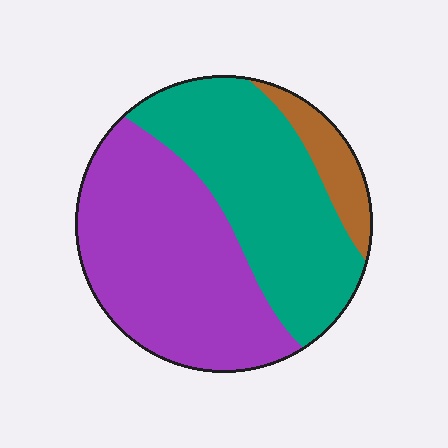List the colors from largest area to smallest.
From largest to smallest: purple, teal, brown.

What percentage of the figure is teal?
Teal takes up between a quarter and a half of the figure.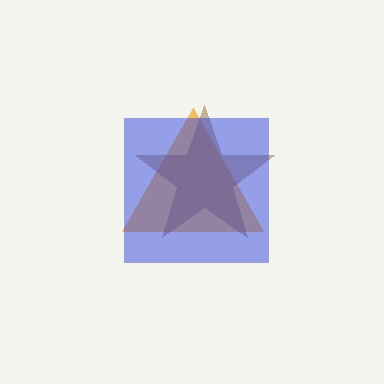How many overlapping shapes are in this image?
There are 3 overlapping shapes in the image.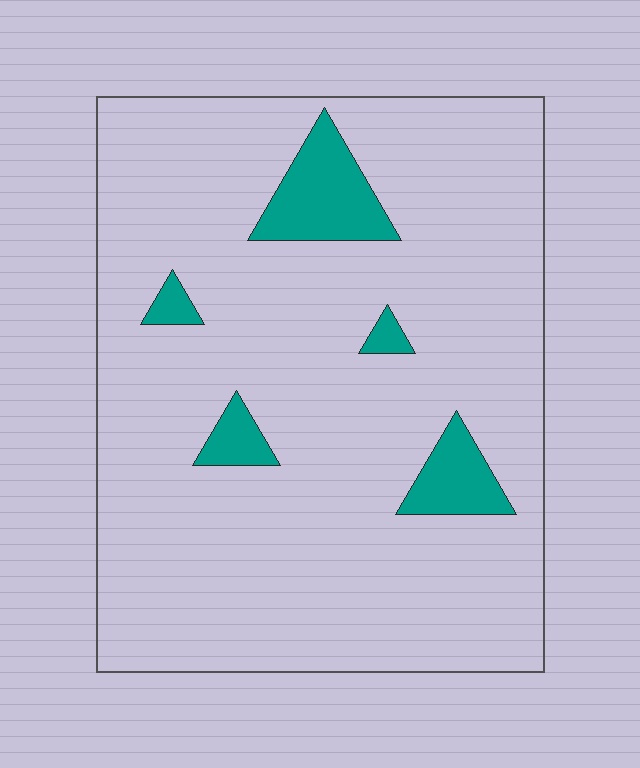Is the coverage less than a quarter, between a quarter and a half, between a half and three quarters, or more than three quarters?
Less than a quarter.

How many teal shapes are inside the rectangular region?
5.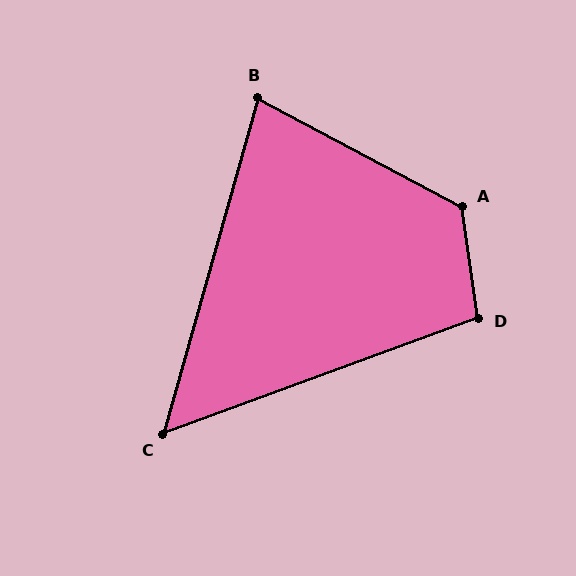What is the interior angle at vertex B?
Approximately 78 degrees (acute).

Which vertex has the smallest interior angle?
C, at approximately 54 degrees.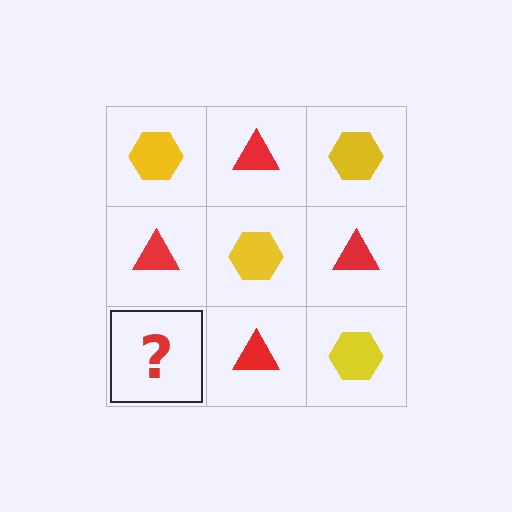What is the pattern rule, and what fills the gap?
The rule is that it alternates yellow hexagon and red triangle in a checkerboard pattern. The gap should be filled with a yellow hexagon.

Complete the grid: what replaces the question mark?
The question mark should be replaced with a yellow hexagon.